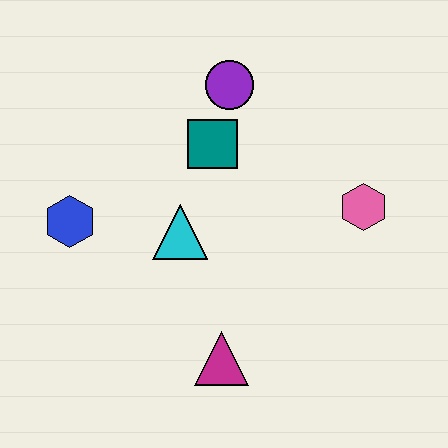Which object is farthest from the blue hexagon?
The pink hexagon is farthest from the blue hexagon.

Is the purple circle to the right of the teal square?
Yes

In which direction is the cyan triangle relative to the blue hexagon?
The cyan triangle is to the right of the blue hexagon.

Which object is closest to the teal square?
The purple circle is closest to the teal square.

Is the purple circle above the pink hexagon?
Yes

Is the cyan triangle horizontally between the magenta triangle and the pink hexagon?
No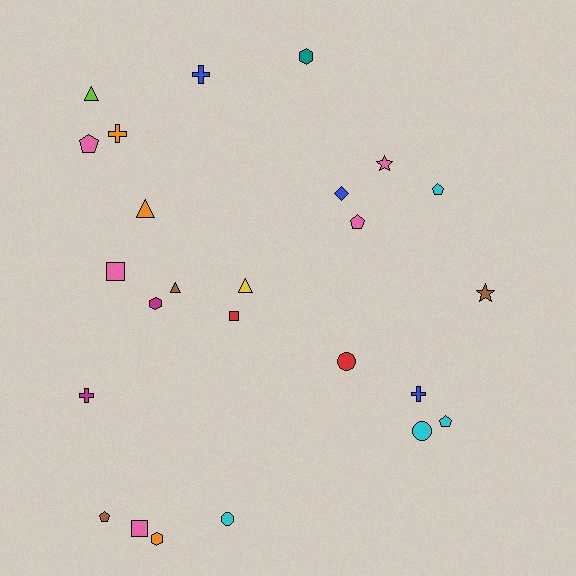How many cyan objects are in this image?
There are 4 cyan objects.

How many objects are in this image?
There are 25 objects.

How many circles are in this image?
There are 3 circles.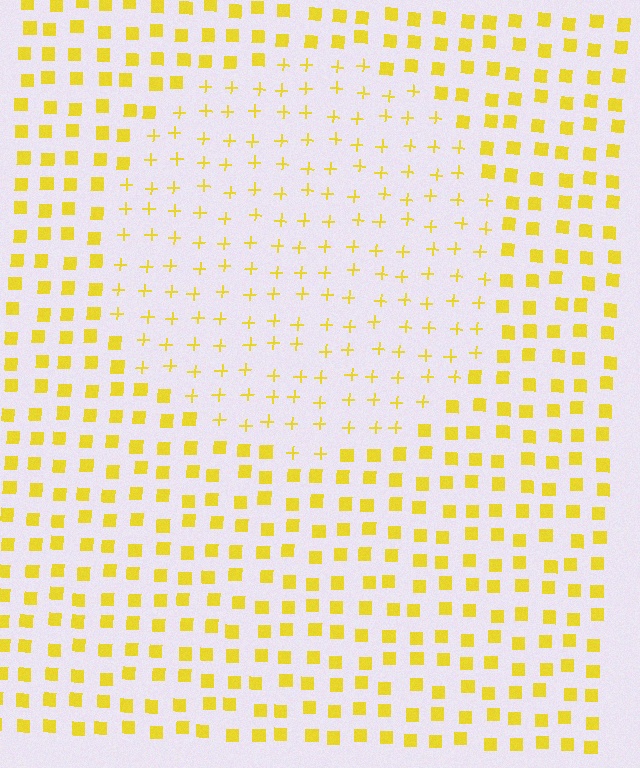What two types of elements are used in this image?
The image uses plus signs inside the circle region and squares outside it.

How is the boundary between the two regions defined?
The boundary is defined by a change in element shape: plus signs inside vs. squares outside. All elements share the same color and spacing.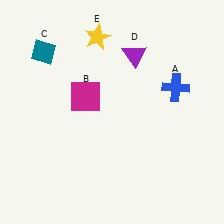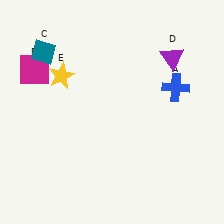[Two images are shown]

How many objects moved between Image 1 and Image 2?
3 objects moved between the two images.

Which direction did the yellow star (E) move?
The yellow star (E) moved down.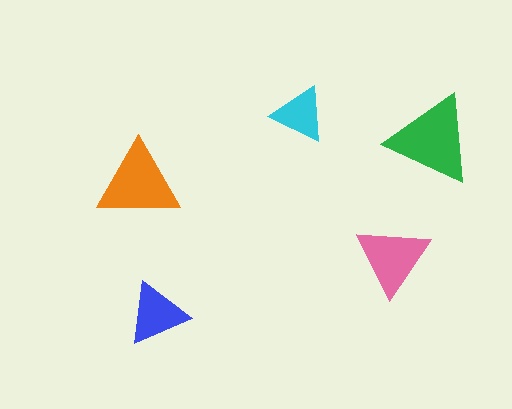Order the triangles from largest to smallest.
the green one, the orange one, the pink one, the blue one, the cyan one.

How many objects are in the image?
There are 5 objects in the image.